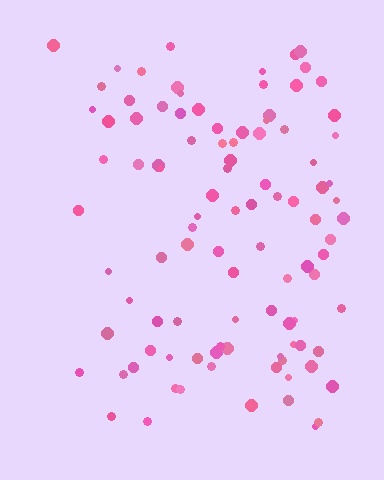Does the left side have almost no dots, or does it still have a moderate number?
Still a moderate number, just noticeably fewer than the right.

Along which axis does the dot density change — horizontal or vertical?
Horizontal.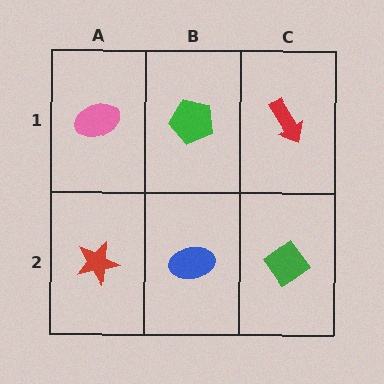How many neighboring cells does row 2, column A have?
2.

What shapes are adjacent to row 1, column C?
A green diamond (row 2, column C), a green pentagon (row 1, column B).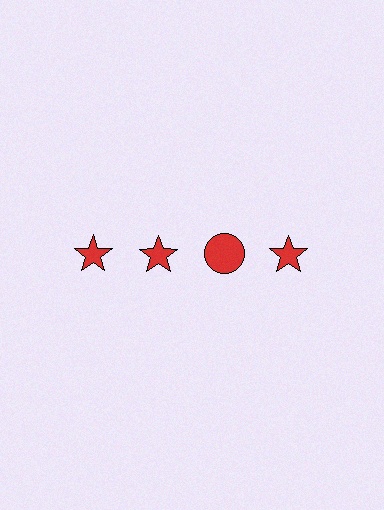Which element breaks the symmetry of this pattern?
The red circle in the top row, center column breaks the symmetry. All other shapes are red stars.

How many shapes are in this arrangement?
There are 4 shapes arranged in a grid pattern.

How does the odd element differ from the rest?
It has a different shape: circle instead of star.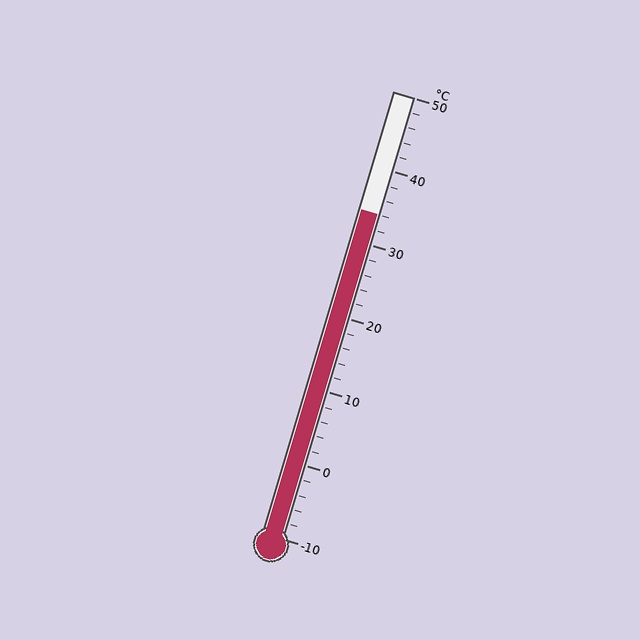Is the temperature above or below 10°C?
The temperature is above 10°C.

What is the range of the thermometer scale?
The thermometer scale ranges from -10°C to 50°C.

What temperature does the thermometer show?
The thermometer shows approximately 34°C.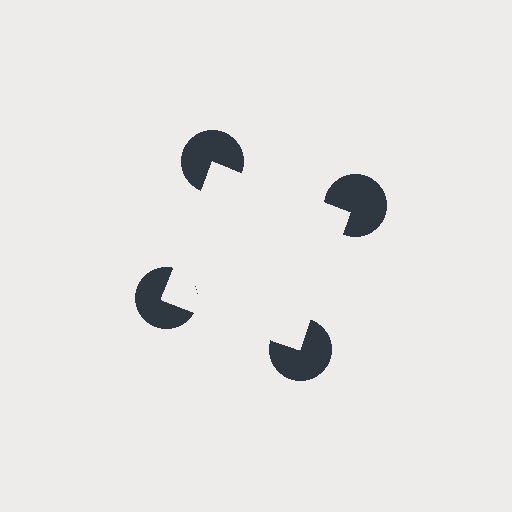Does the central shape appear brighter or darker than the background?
It typically appears slightly brighter than the background, even though no actual brightness change is drawn.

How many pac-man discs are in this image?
There are 4 — one at each vertex of the illusory square.